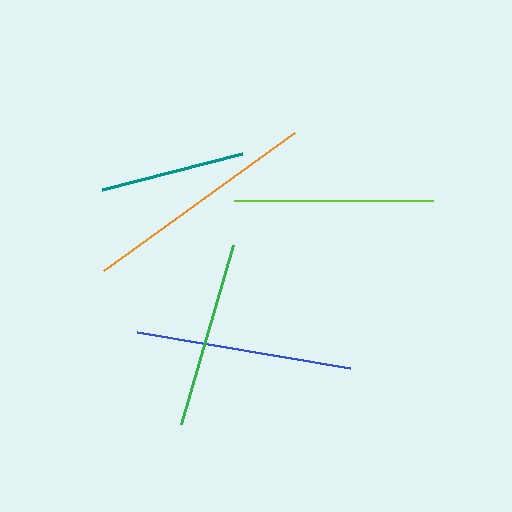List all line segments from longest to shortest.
From longest to shortest: orange, blue, lime, green, teal.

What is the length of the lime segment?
The lime segment is approximately 199 pixels long.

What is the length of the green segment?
The green segment is approximately 186 pixels long.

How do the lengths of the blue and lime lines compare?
The blue and lime lines are approximately the same length.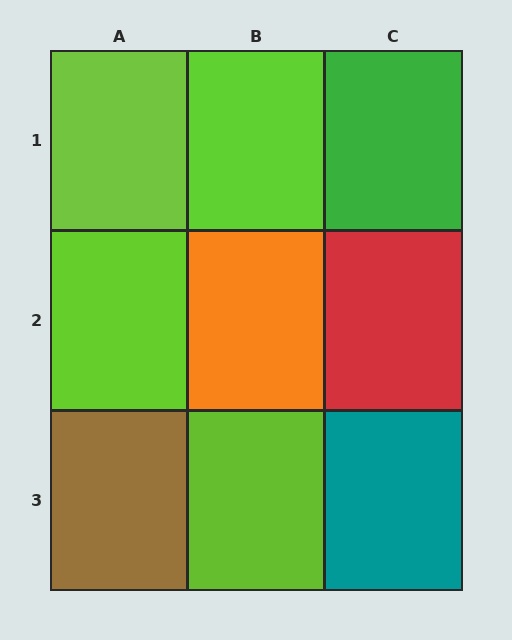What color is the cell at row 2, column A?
Lime.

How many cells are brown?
1 cell is brown.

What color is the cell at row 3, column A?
Brown.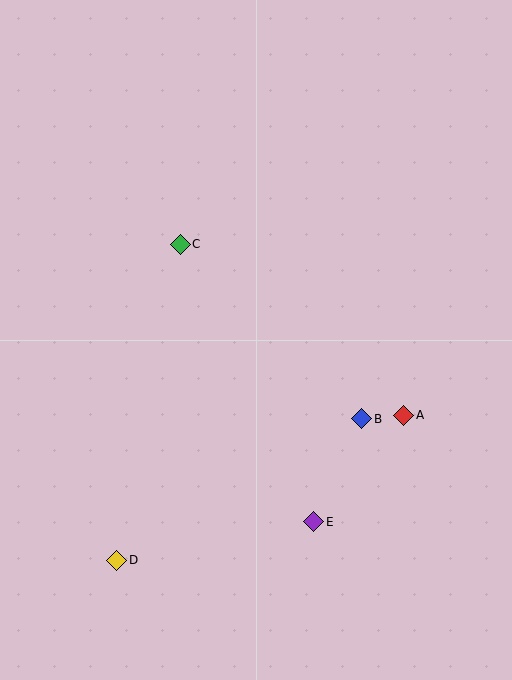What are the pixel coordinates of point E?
Point E is at (314, 522).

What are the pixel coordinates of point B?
Point B is at (362, 419).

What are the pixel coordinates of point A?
Point A is at (404, 415).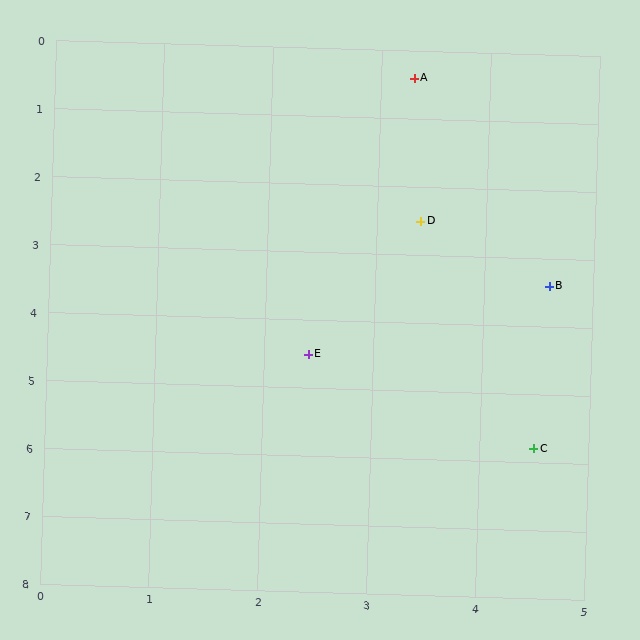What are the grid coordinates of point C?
Point C is at approximately (4.5, 5.8).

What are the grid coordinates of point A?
Point A is at approximately (3.3, 0.4).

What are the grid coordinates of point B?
Point B is at approximately (4.6, 3.4).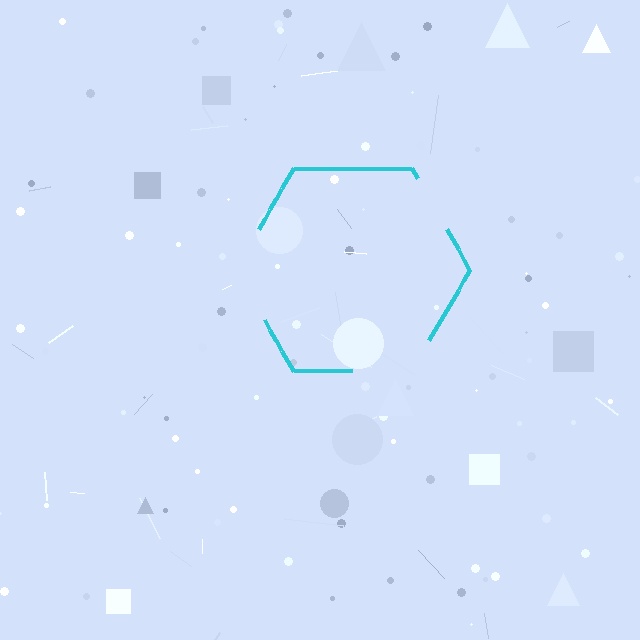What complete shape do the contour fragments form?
The contour fragments form a hexagon.